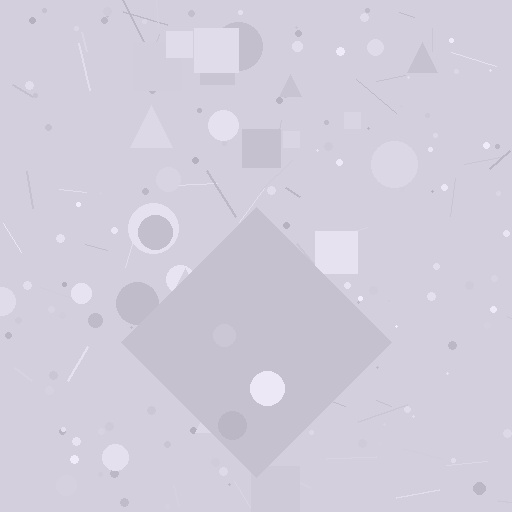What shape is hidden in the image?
A diamond is hidden in the image.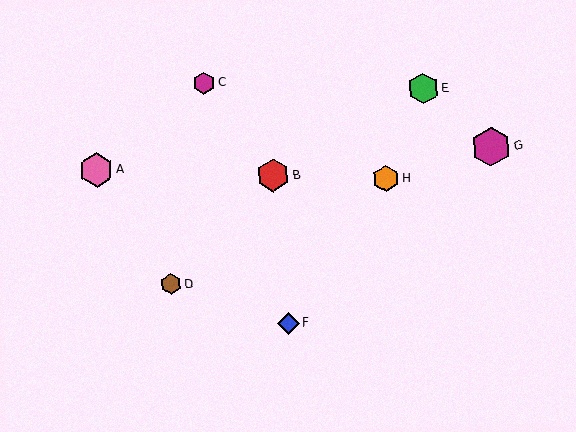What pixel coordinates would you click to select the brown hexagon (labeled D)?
Click at (171, 284) to select the brown hexagon D.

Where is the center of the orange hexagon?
The center of the orange hexagon is at (386, 179).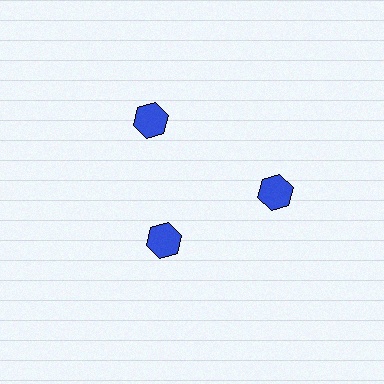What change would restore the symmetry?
The symmetry would be restored by moving it outward, back onto the ring so that all 3 hexagons sit at equal angles and equal distance from the center.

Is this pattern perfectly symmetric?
No. The 3 blue hexagons are arranged in a ring, but one element near the 7 o'clock position is pulled inward toward the center, breaking the 3-fold rotational symmetry.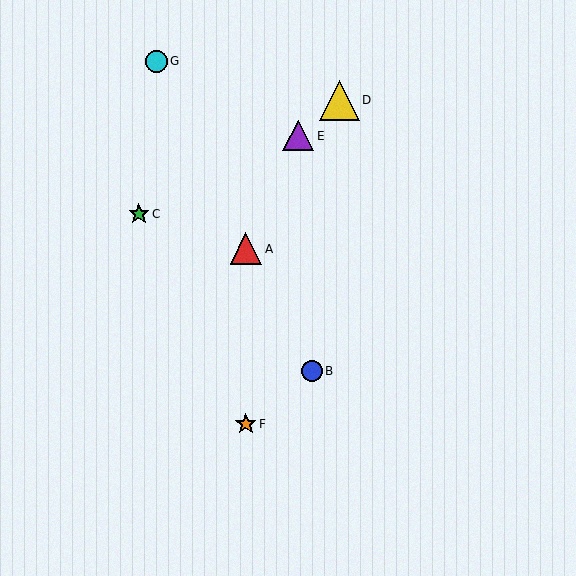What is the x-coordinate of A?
Object A is at x≈246.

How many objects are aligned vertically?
2 objects (A, F) are aligned vertically.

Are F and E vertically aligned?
No, F is at x≈246 and E is at x≈298.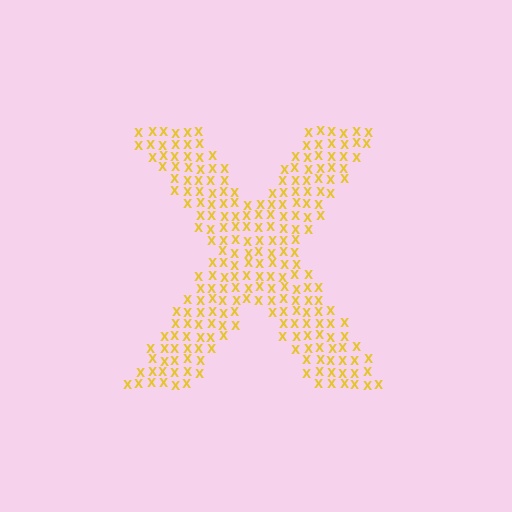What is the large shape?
The large shape is the letter X.